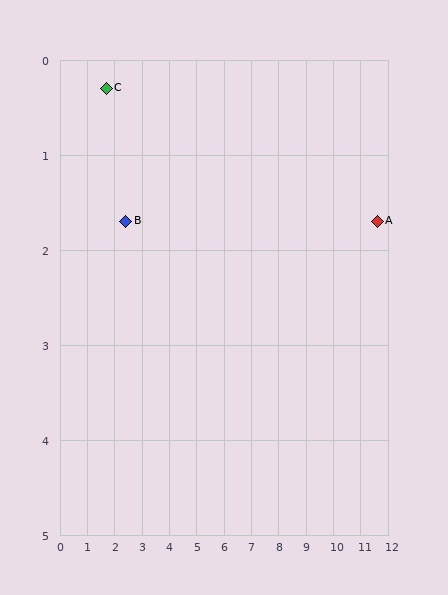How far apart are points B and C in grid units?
Points B and C are about 1.6 grid units apart.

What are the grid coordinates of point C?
Point C is at approximately (1.7, 0.3).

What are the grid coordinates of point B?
Point B is at approximately (2.4, 1.7).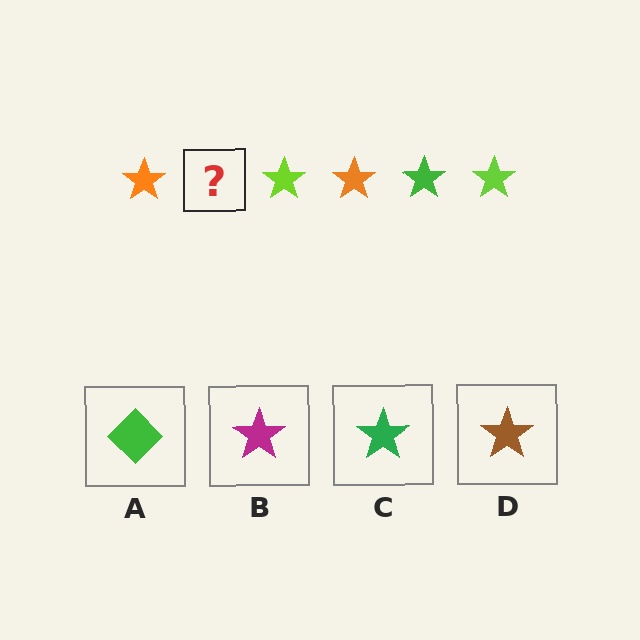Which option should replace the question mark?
Option C.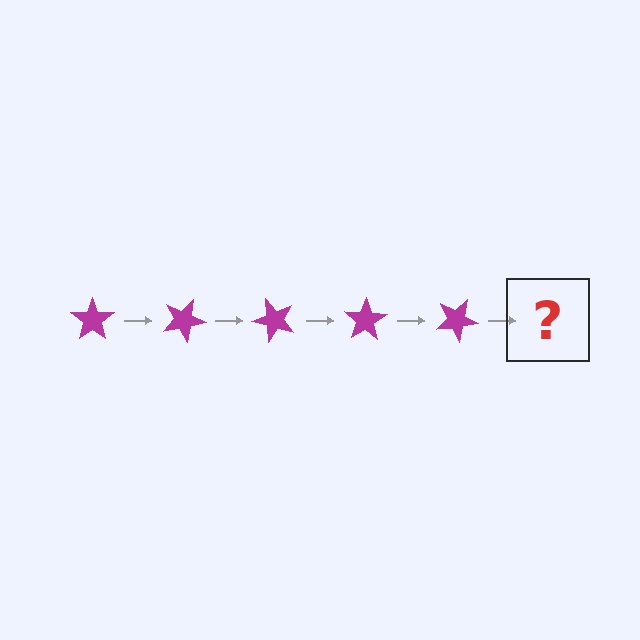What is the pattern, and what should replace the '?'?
The pattern is that the star rotates 25 degrees each step. The '?' should be a magenta star rotated 125 degrees.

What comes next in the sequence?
The next element should be a magenta star rotated 125 degrees.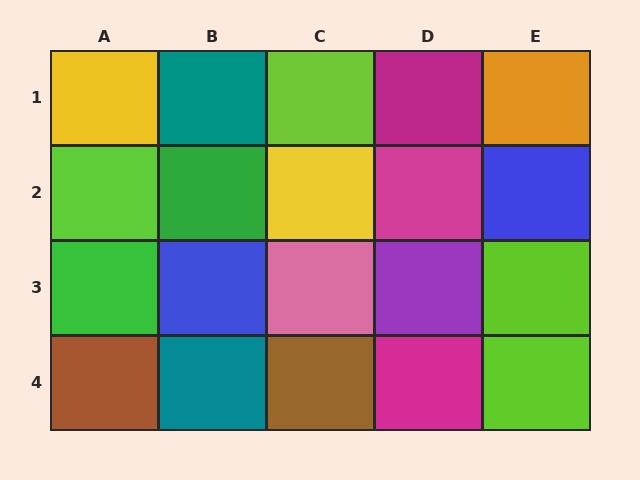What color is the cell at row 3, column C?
Pink.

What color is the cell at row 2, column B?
Green.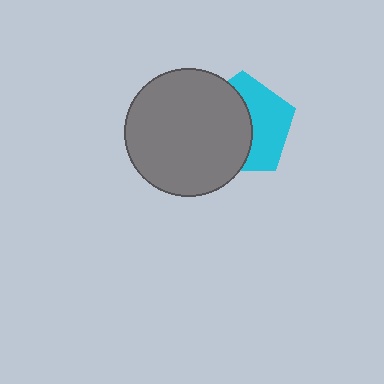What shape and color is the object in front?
The object in front is a gray circle.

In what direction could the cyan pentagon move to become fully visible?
The cyan pentagon could move right. That would shift it out from behind the gray circle entirely.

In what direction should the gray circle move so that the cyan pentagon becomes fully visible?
The gray circle should move left. That is the shortest direction to clear the overlap and leave the cyan pentagon fully visible.